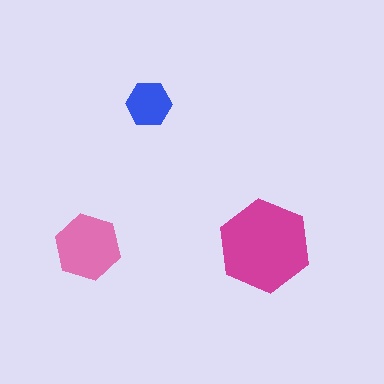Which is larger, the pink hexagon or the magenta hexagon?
The magenta one.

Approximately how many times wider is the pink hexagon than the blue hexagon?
About 1.5 times wider.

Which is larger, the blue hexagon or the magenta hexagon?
The magenta one.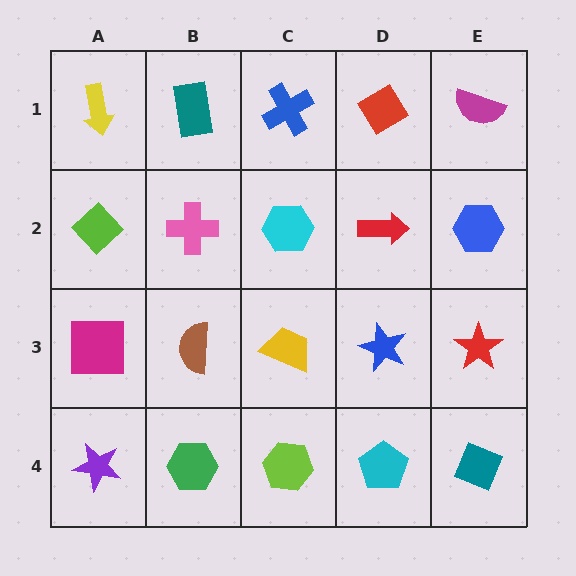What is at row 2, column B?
A pink cross.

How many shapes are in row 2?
5 shapes.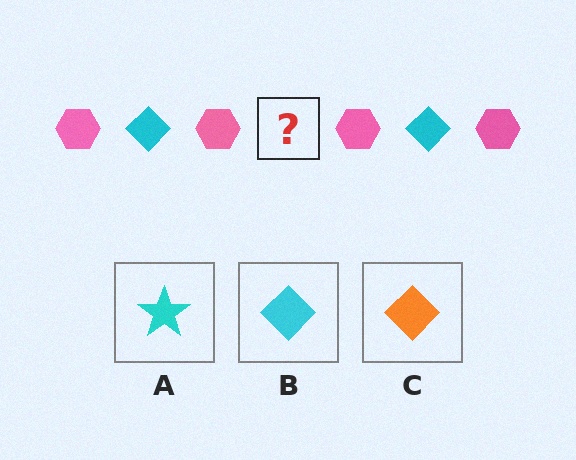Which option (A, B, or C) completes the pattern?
B.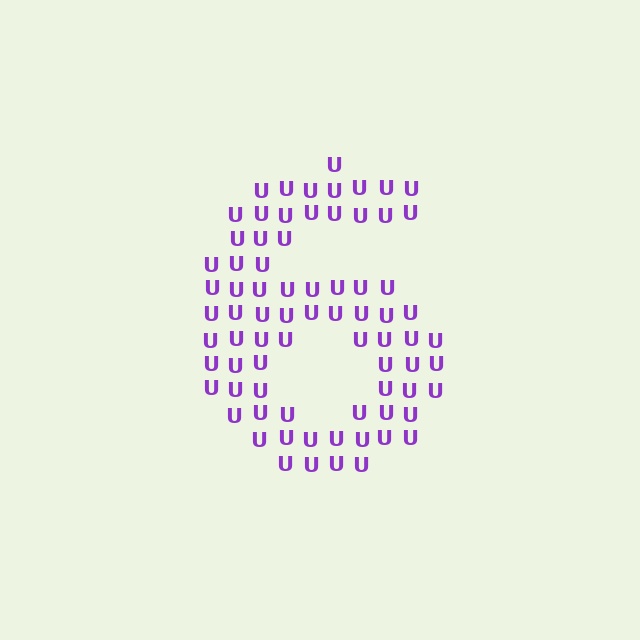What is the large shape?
The large shape is the digit 6.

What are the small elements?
The small elements are letter U's.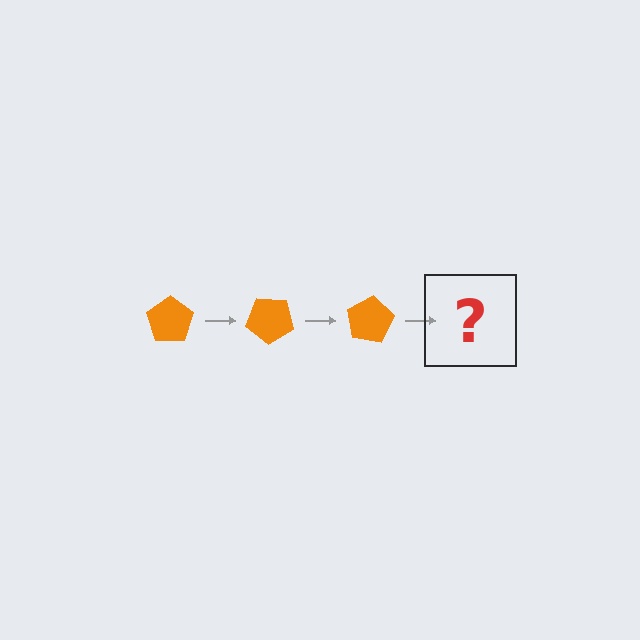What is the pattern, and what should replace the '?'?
The pattern is that the pentagon rotates 40 degrees each step. The '?' should be an orange pentagon rotated 120 degrees.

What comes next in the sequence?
The next element should be an orange pentagon rotated 120 degrees.